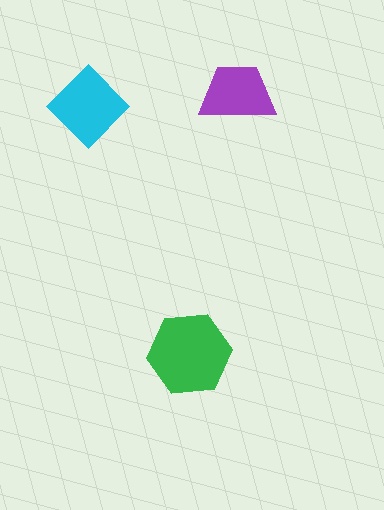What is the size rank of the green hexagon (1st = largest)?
1st.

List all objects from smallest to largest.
The purple trapezoid, the cyan diamond, the green hexagon.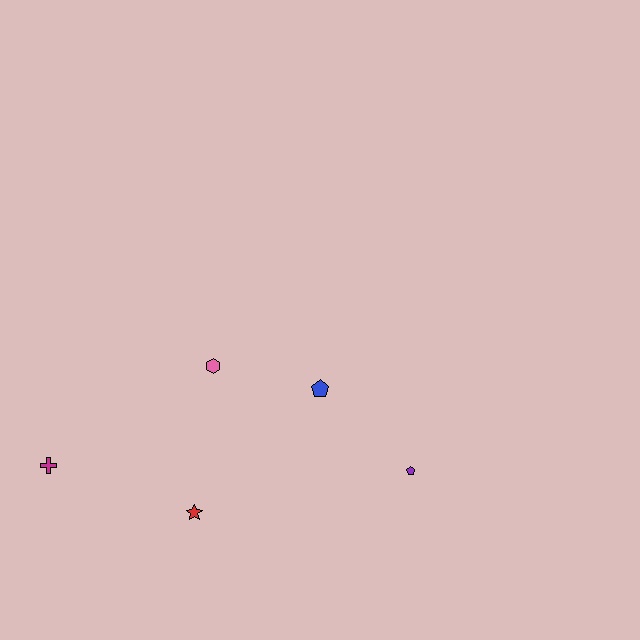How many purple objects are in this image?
There is 1 purple object.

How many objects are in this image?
There are 5 objects.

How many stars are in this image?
There is 1 star.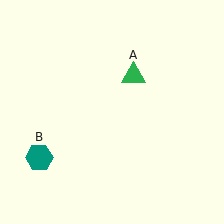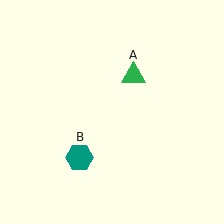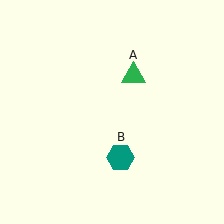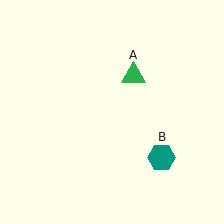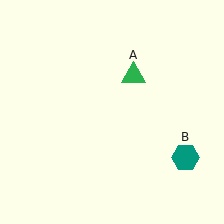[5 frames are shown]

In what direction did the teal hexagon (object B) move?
The teal hexagon (object B) moved right.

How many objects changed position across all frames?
1 object changed position: teal hexagon (object B).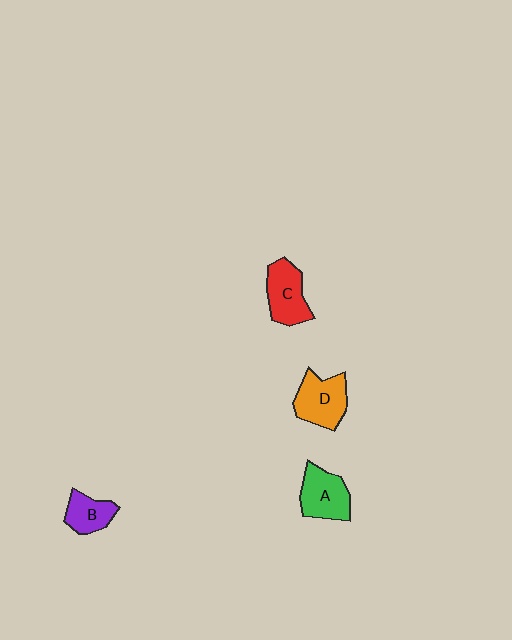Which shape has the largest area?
Shape D (orange).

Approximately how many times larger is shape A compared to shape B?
Approximately 1.4 times.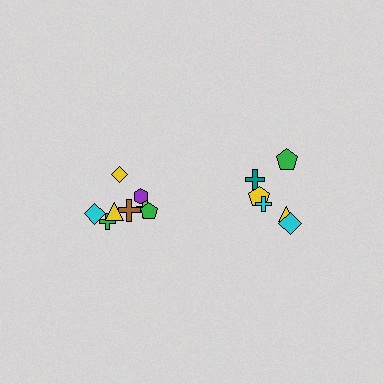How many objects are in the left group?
There are 8 objects.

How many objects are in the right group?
There are 6 objects.